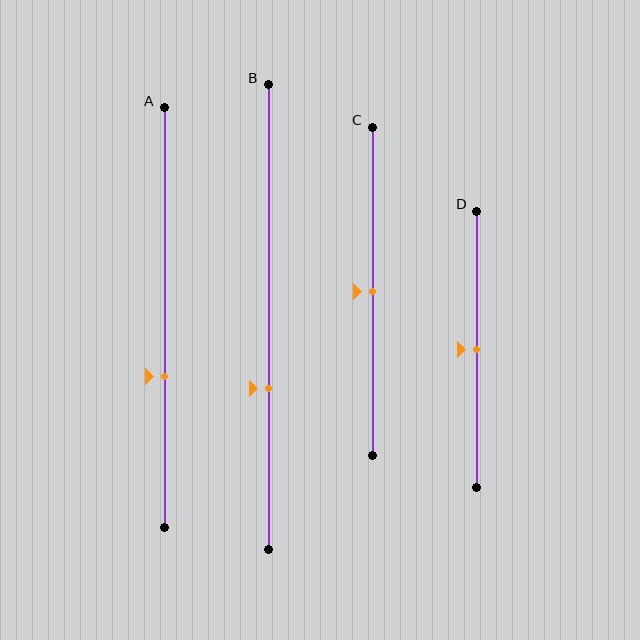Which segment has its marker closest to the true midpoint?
Segment C has its marker closest to the true midpoint.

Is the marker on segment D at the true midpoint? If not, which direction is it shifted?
Yes, the marker on segment D is at the true midpoint.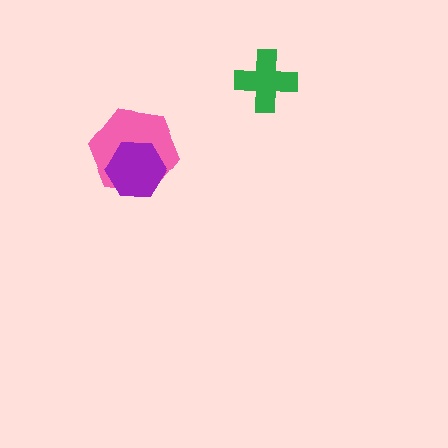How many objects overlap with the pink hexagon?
1 object overlaps with the pink hexagon.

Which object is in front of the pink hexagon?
The purple hexagon is in front of the pink hexagon.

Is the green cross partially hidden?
No, no other shape covers it.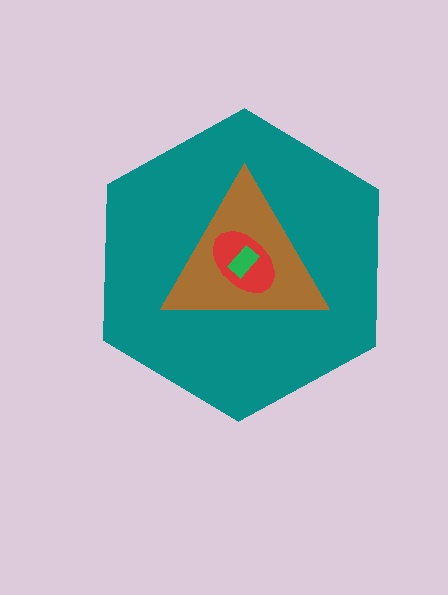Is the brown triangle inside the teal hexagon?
Yes.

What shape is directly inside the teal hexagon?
The brown triangle.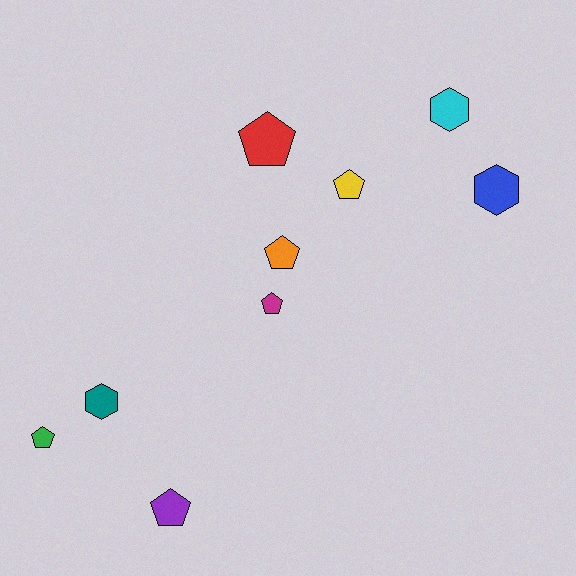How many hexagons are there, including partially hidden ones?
There are 3 hexagons.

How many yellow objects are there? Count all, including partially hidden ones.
There is 1 yellow object.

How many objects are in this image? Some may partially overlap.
There are 9 objects.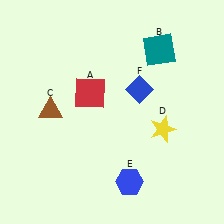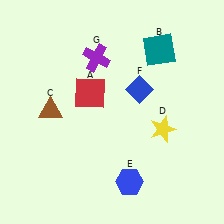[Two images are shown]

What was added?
A purple cross (G) was added in Image 2.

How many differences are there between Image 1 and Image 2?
There is 1 difference between the two images.